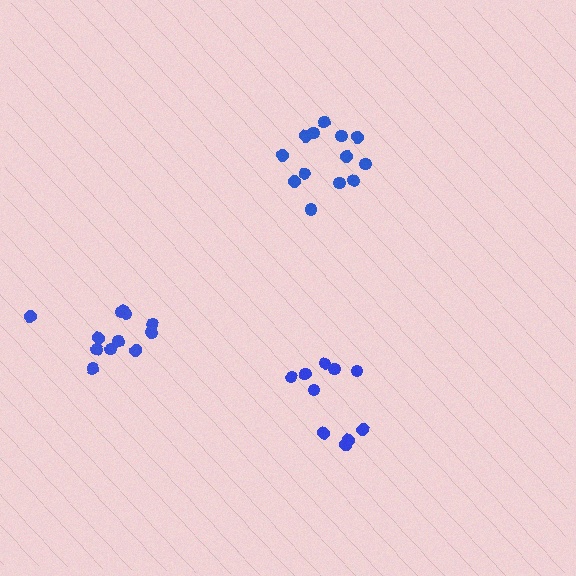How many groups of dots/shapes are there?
There are 3 groups.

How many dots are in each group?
Group 1: 12 dots, Group 2: 10 dots, Group 3: 13 dots (35 total).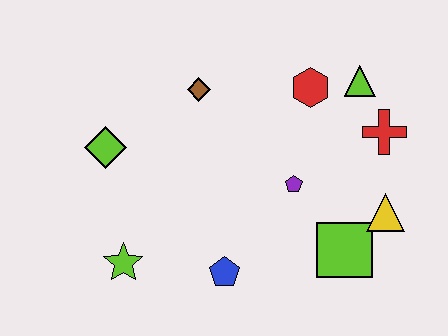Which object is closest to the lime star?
The blue pentagon is closest to the lime star.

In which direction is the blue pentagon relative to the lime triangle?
The blue pentagon is below the lime triangle.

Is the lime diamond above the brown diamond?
No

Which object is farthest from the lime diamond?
The yellow triangle is farthest from the lime diamond.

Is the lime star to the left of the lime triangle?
Yes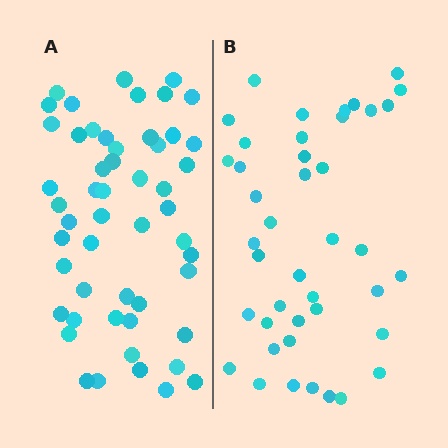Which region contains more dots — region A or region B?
Region A (the left region) has more dots.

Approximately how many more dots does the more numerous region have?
Region A has roughly 10 or so more dots than region B.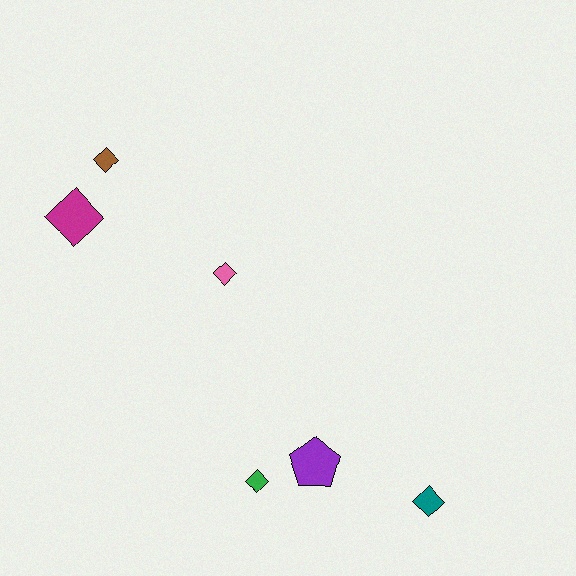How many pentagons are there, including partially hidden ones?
There is 1 pentagon.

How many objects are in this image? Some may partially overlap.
There are 6 objects.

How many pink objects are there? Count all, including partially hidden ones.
There is 1 pink object.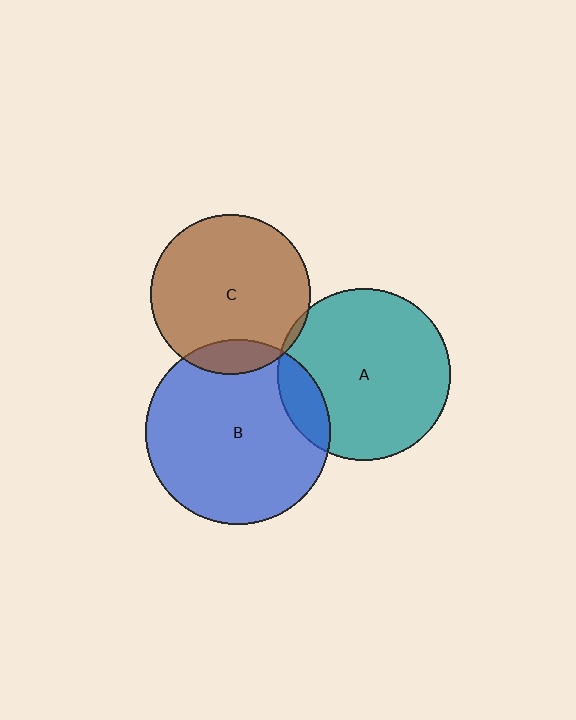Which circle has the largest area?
Circle B (blue).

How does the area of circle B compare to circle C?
Approximately 1.3 times.